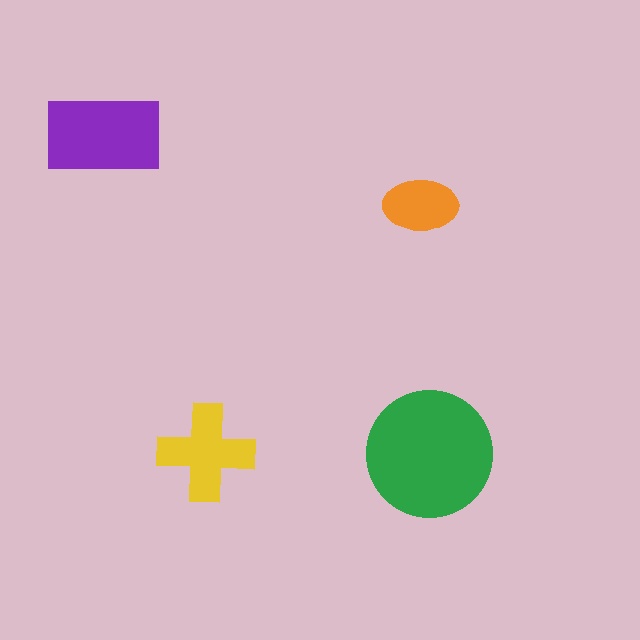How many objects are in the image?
There are 4 objects in the image.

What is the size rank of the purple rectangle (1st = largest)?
2nd.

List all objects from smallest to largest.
The orange ellipse, the yellow cross, the purple rectangle, the green circle.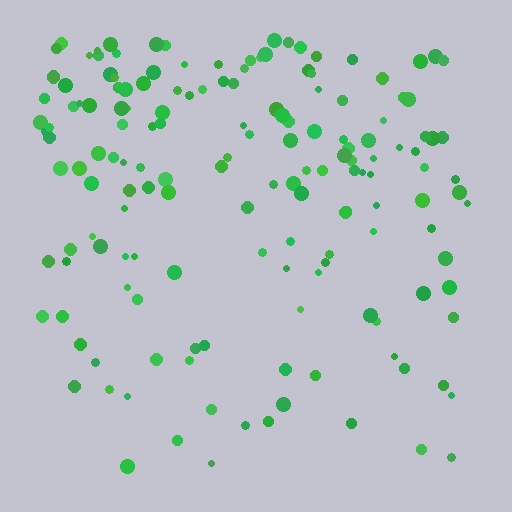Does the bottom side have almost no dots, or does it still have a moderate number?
Still a moderate number, just noticeably fewer than the top.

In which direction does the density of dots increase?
From bottom to top, with the top side densest.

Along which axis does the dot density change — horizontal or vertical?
Vertical.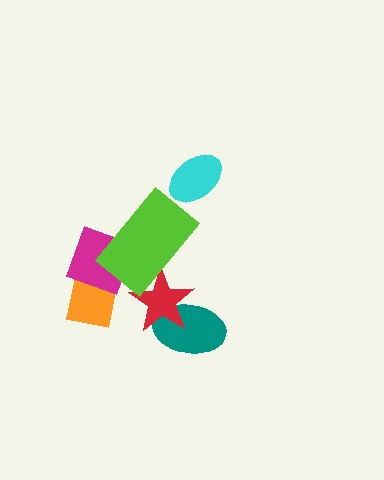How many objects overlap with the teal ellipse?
1 object overlaps with the teal ellipse.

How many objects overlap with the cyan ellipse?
0 objects overlap with the cyan ellipse.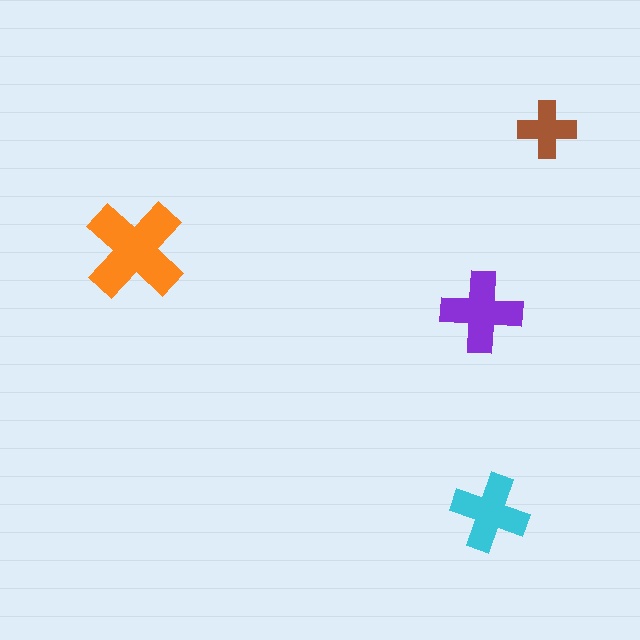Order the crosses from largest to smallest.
the orange one, the purple one, the cyan one, the brown one.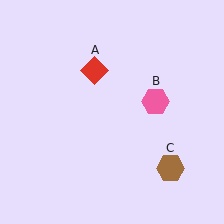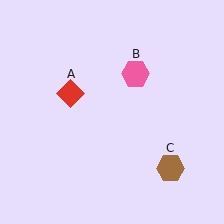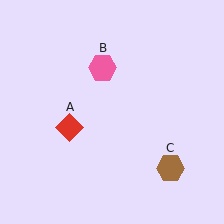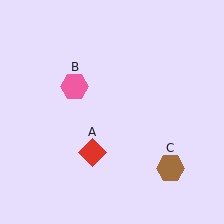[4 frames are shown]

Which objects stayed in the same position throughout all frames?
Brown hexagon (object C) remained stationary.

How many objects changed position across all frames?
2 objects changed position: red diamond (object A), pink hexagon (object B).